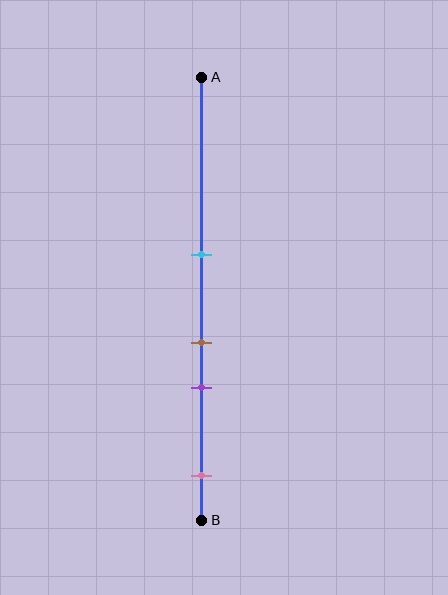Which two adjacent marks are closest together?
The brown and purple marks are the closest adjacent pair.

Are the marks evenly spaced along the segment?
No, the marks are not evenly spaced.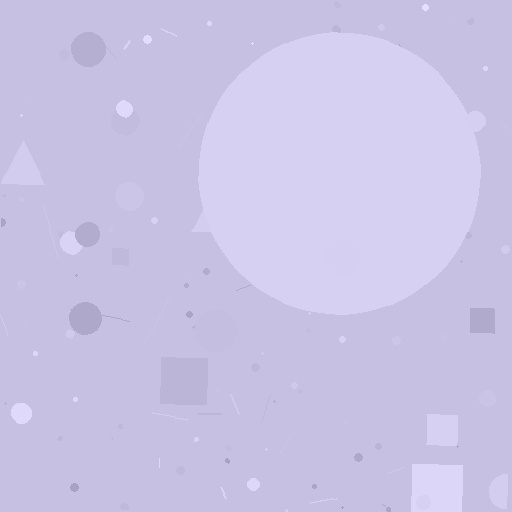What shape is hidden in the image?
A circle is hidden in the image.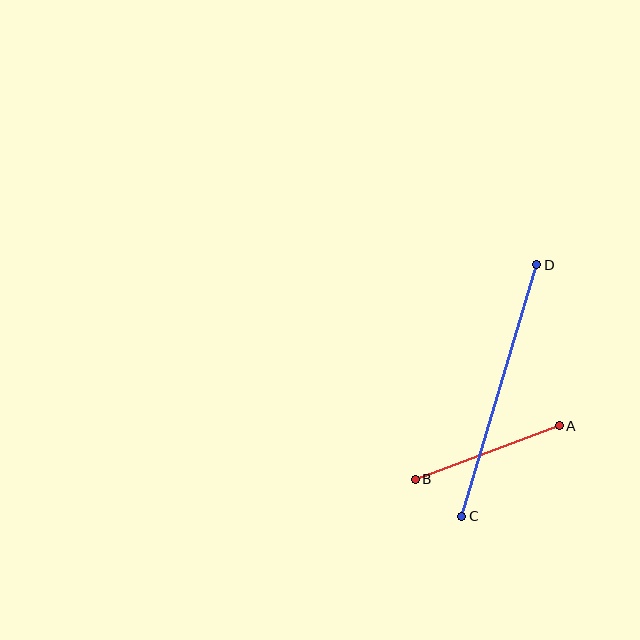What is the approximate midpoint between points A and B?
The midpoint is at approximately (487, 452) pixels.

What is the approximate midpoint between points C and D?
The midpoint is at approximately (499, 391) pixels.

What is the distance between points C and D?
The distance is approximately 262 pixels.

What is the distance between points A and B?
The distance is approximately 154 pixels.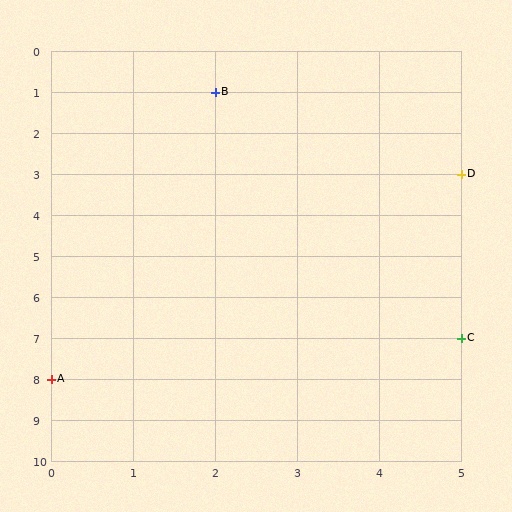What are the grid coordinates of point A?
Point A is at grid coordinates (0, 8).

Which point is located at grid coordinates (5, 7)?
Point C is at (5, 7).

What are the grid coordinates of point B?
Point B is at grid coordinates (2, 1).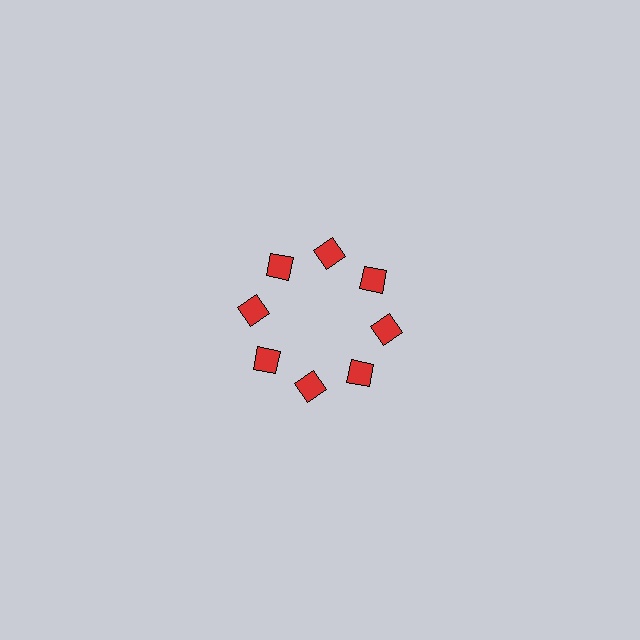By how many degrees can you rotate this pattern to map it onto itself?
The pattern maps onto itself every 45 degrees of rotation.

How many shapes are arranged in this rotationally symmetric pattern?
There are 8 shapes, arranged in 8 groups of 1.